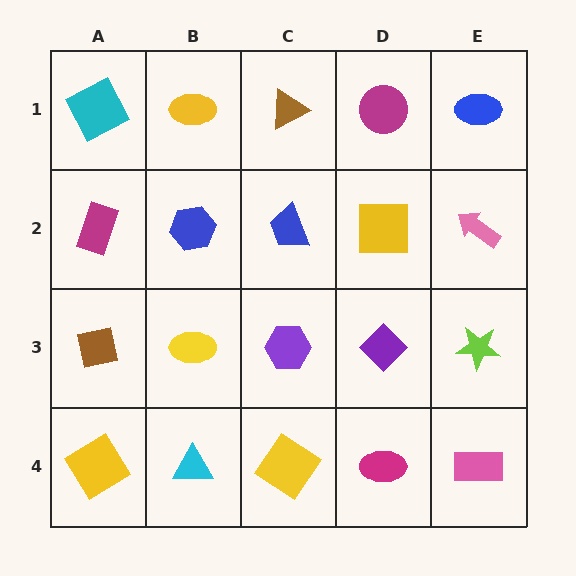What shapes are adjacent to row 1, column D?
A yellow square (row 2, column D), a brown triangle (row 1, column C), a blue ellipse (row 1, column E).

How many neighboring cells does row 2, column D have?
4.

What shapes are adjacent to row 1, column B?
A blue hexagon (row 2, column B), a cyan square (row 1, column A), a brown triangle (row 1, column C).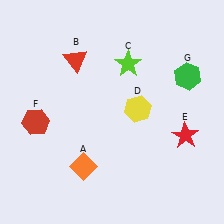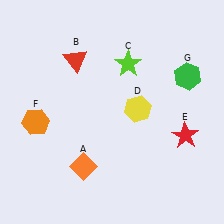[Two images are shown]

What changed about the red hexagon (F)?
In Image 1, F is red. In Image 2, it changed to orange.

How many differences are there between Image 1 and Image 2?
There is 1 difference between the two images.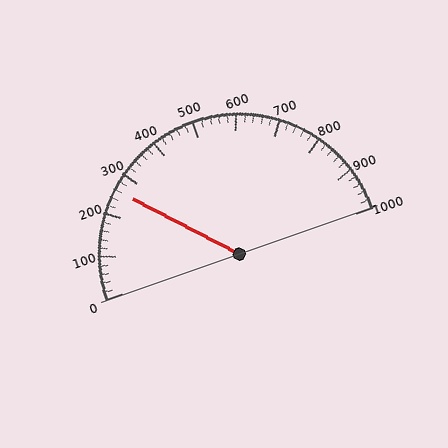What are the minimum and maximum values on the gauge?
The gauge ranges from 0 to 1000.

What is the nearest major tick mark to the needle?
The nearest major tick mark is 300.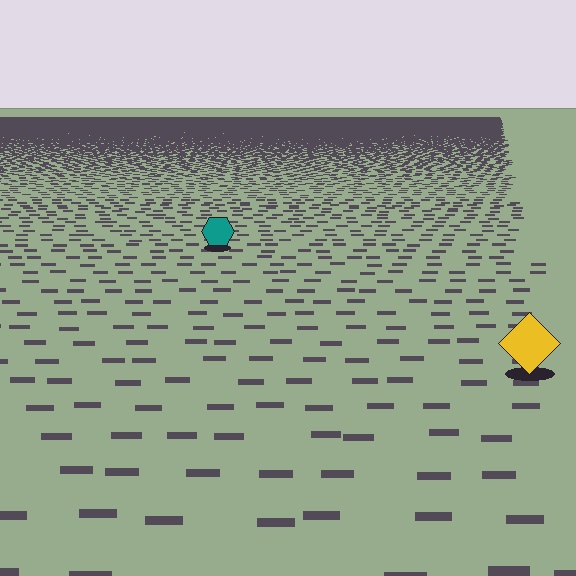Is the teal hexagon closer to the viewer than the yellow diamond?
No. The yellow diamond is closer — you can tell from the texture gradient: the ground texture is coarser near it.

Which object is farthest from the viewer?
The teal hexagon is farthest from the viewer. It appears smaller and the ground texture around it is denser.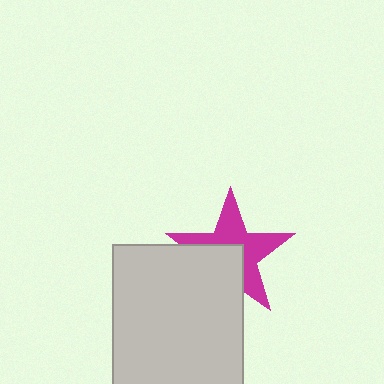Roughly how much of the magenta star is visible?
About half of it is visible (roughly 58%).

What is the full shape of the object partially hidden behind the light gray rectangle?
The partially hidden object is a magenta star.